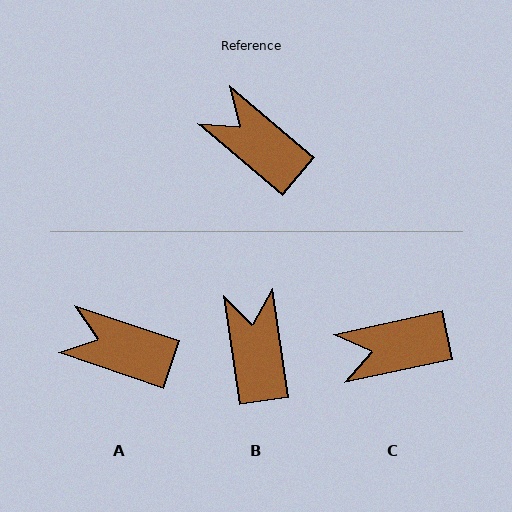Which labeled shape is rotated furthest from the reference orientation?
C, about 52 degrees away.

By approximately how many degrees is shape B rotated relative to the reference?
Approximately 42 degrees clockwise.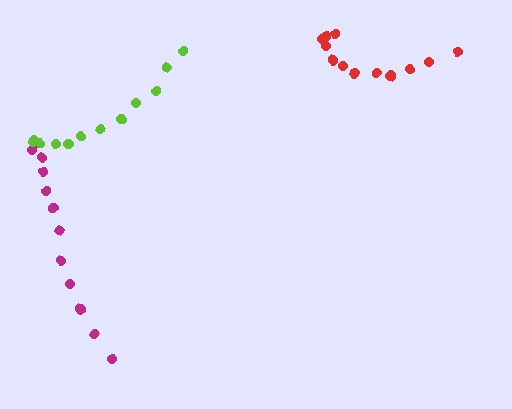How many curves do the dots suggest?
There are 3 distinct paths.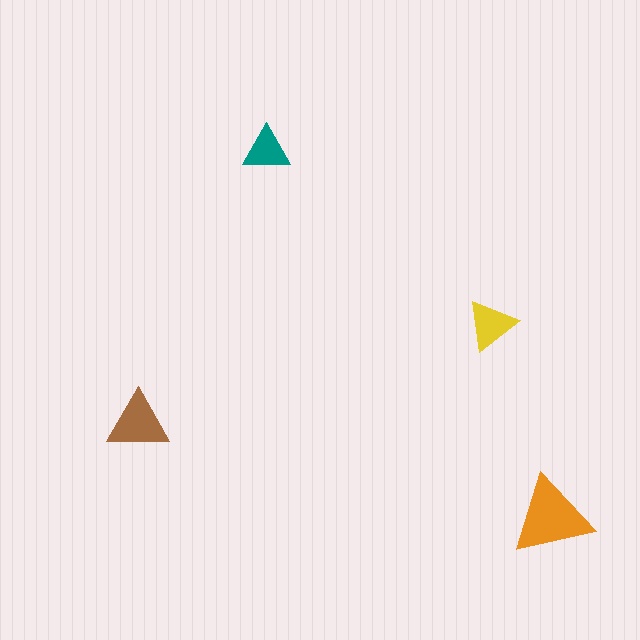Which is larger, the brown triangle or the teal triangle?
The brown one.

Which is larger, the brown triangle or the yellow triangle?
The brown one.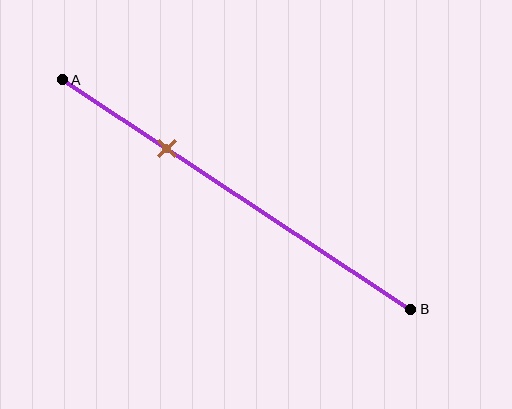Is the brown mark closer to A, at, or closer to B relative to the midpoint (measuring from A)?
The brown mark is closer to point A than the midpoint of segment AB.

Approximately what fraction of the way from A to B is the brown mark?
The brown mark is approximately 30% of the way from A to B.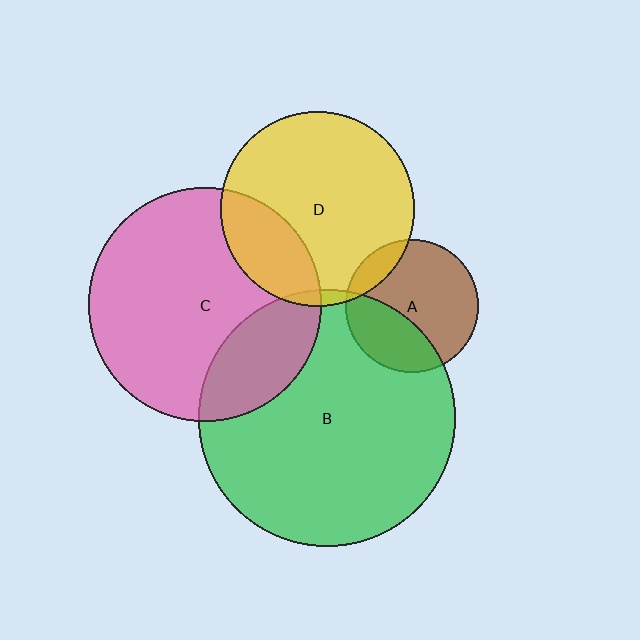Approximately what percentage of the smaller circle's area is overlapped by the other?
Approximately 15%.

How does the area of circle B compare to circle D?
Approximately 1.7 times.